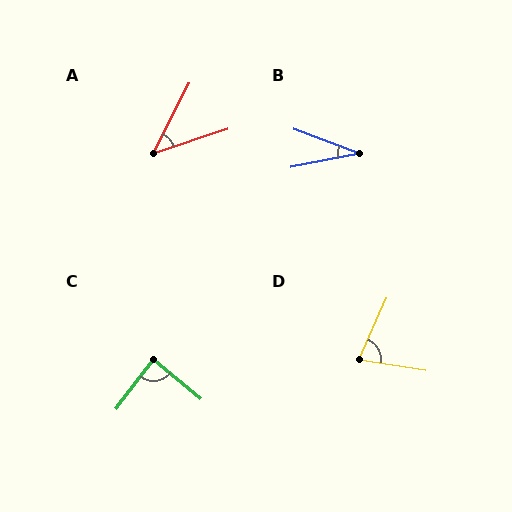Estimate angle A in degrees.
Approximately 46 degrees.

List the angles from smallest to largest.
B (32°), A (46°), D (75°), C (88°).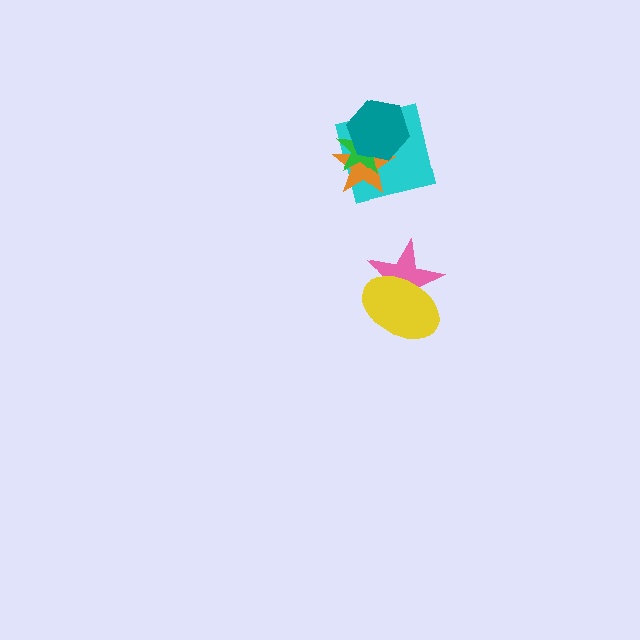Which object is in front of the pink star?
The yellow ellipse is in front of the pink star.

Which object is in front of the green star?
The teal hexagon is in front of the green star.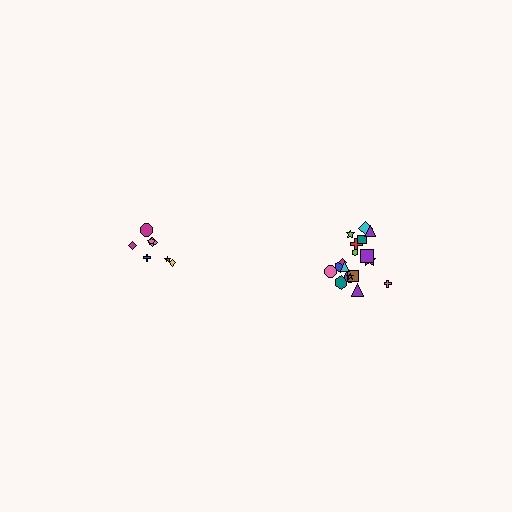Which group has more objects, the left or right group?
The right group.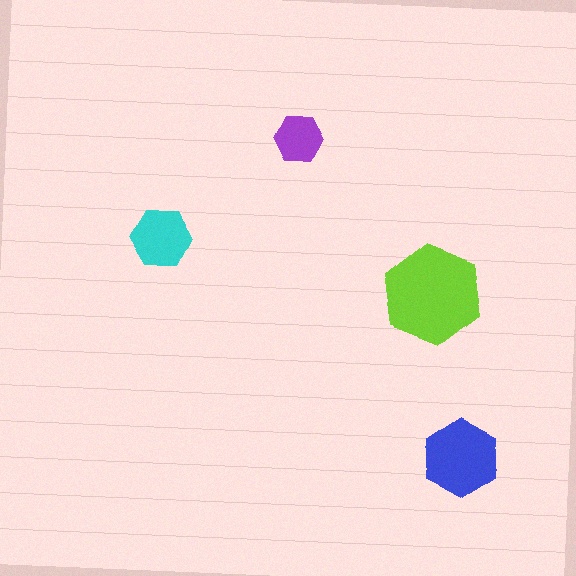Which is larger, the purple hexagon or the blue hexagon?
The blue one.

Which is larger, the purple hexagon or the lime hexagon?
The lime one.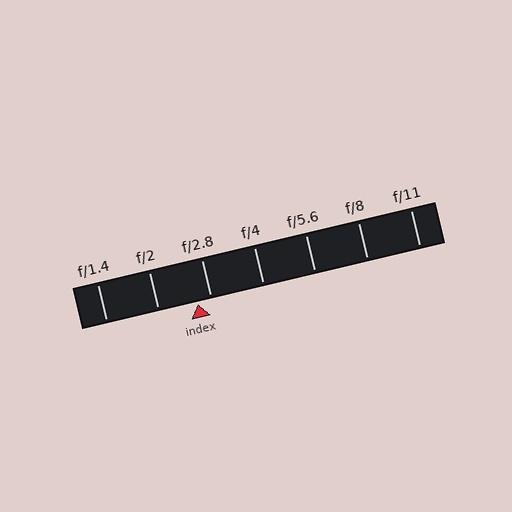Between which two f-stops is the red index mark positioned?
The index mark is between f/2 and f/2.8.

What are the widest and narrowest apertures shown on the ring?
The widest aperture shown is f/1.4 and the narrowest is f/11.